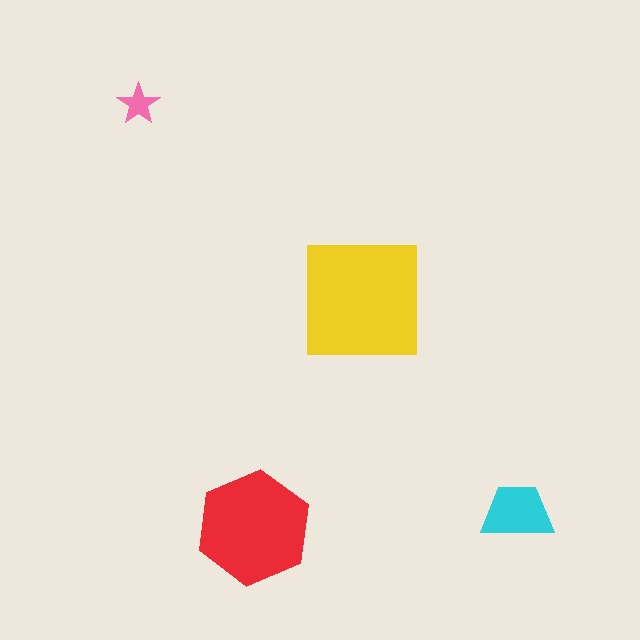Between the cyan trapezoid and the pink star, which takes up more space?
The cyan trapezoid.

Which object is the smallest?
The pink star.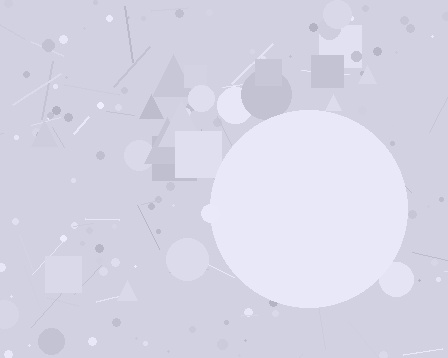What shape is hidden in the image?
A circle is hidden in the image.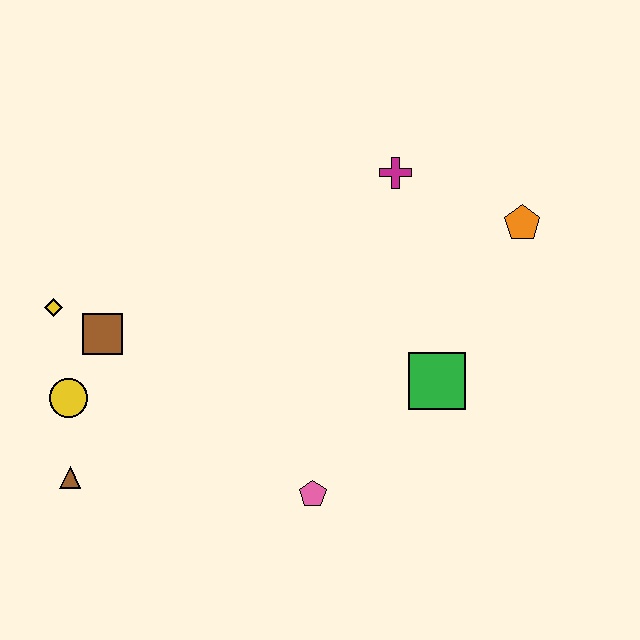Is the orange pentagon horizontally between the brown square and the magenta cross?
No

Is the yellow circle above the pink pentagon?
Yes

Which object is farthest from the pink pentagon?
The orange pentagon is farthest from the pink pentagon.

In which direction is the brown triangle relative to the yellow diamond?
The brown triangle is below the yellow diamond.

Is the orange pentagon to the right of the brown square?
Yes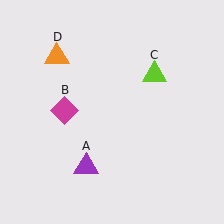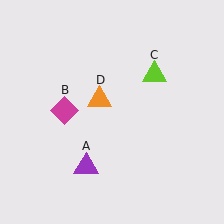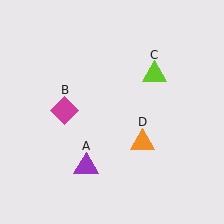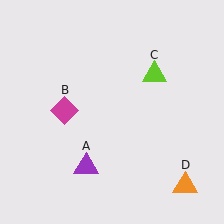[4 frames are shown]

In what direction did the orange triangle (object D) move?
The orange triangle (object D) moved down and to the right.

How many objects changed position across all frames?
1 object changed position: orange triangle (object D).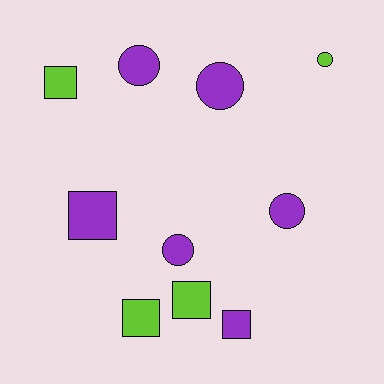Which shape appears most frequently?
Circle, with 5 objects.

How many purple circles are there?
There are 4 purple circles.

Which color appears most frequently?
Purple, with 6 objects.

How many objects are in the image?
There are 10 objects.